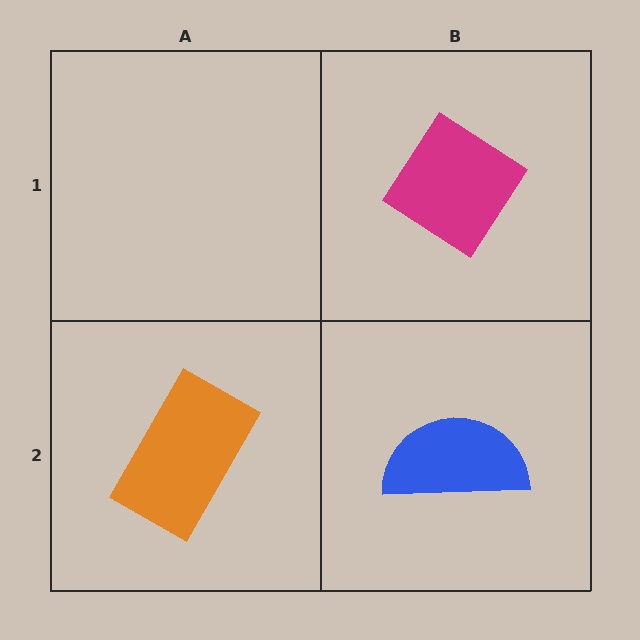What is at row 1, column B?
A magenta diamond.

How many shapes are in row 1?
1 shape.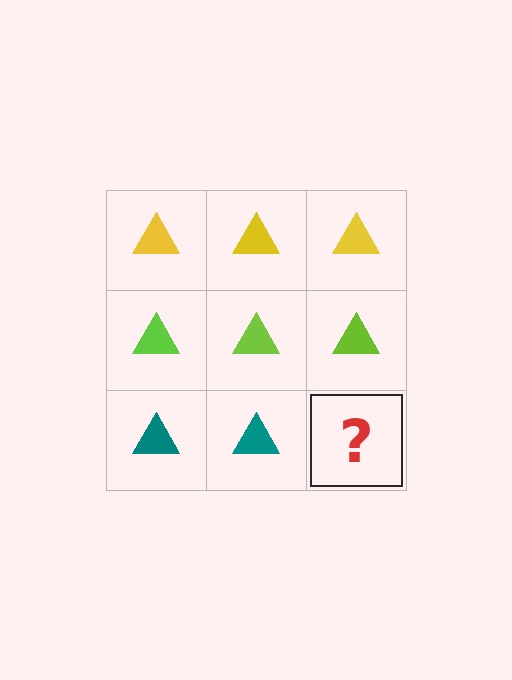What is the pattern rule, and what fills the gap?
The rule is that each row has a consistent color. The gap should be filled with a teal triangle.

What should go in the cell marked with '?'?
The missing cell should contain a teal triangle.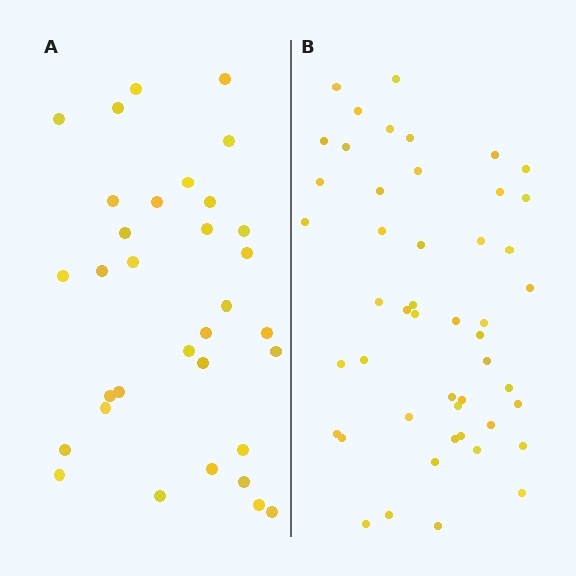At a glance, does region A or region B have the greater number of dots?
Region B (the right region) has more dots.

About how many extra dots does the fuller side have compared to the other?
Region B has approximately 15 more dots than region A.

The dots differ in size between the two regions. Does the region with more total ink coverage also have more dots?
No. Region A has more total ink coverage because its dots are larger, but region B actually contains more individual dots. Total area can be misleading — the number of items is what matters here.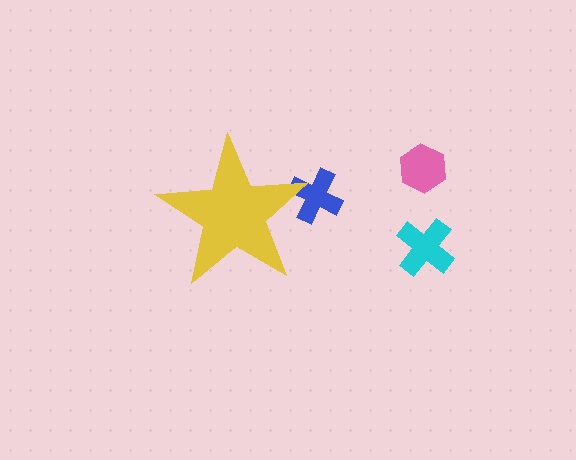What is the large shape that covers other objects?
A yellow star.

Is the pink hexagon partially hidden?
No, the pink hexagon is fully visible.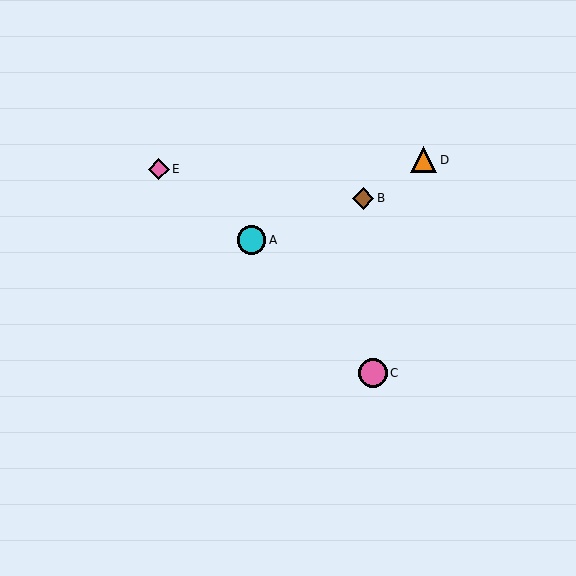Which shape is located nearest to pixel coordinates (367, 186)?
The brown diamond (labeled B) at (363, 198) is nearest to that location.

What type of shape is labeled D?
Shape D is an orange triangle.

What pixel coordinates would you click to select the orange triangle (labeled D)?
Click at (424, 160) to select the orange triangle D.